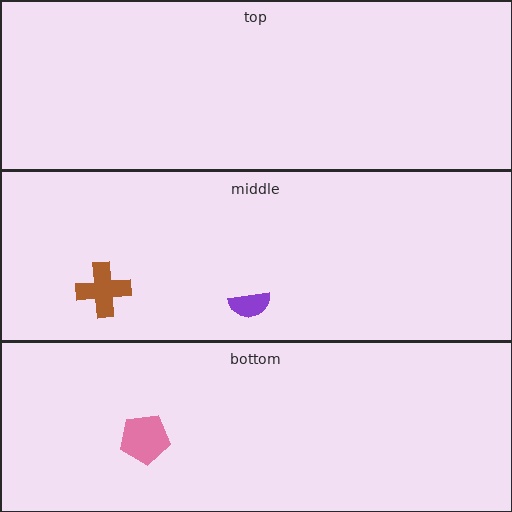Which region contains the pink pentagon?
The bottom region.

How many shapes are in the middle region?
2.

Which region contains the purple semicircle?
The middle region.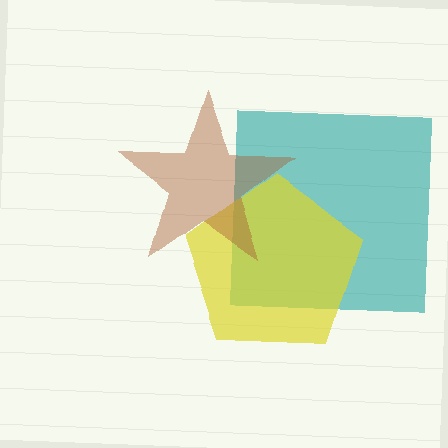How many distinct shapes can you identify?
There are 3 distinct shapes: a teal square, a yellow pentagon, a brown star.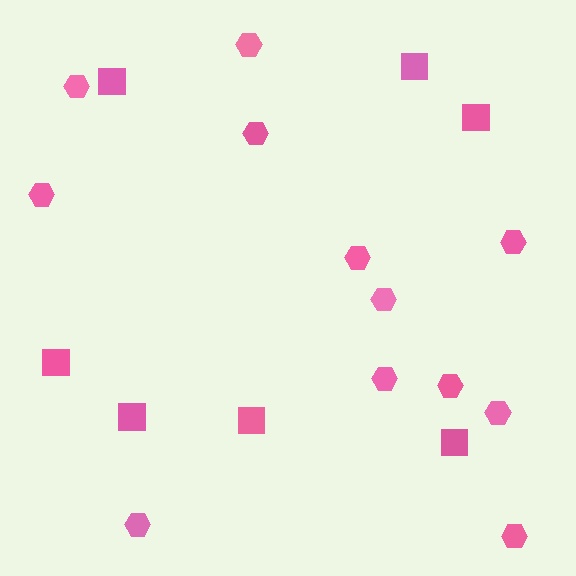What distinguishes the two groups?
There are 2 groups: one group of squares (7) and one group of hexagons (12).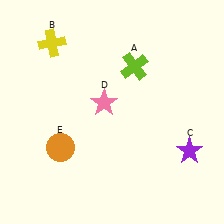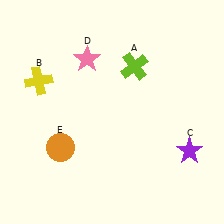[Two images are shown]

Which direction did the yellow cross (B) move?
The yellow cross (B) moved down.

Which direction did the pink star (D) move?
The pink star (D) moved up.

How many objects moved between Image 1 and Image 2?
2 objects moved between the two images.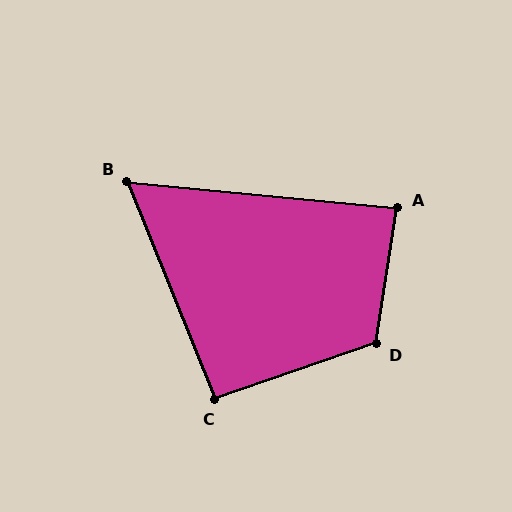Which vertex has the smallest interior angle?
B, at approximately 62 degrees.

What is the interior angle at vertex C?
Approximately 93 degrees (approximately right).